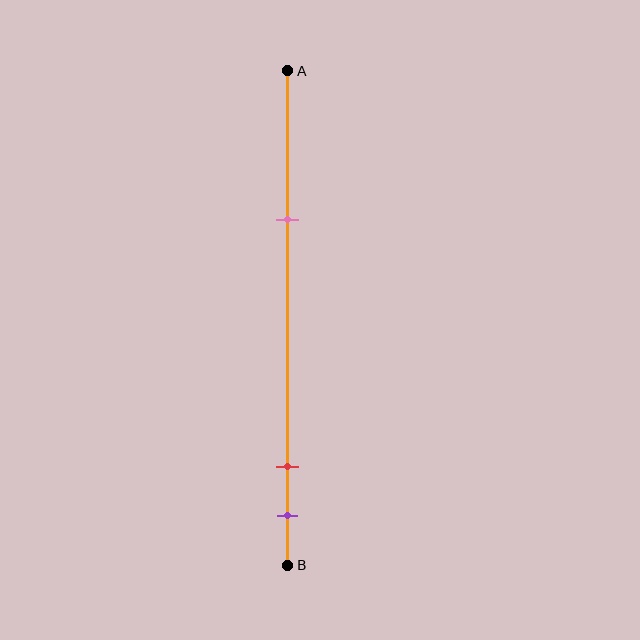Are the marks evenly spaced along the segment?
No, the marks are not evenly spaced.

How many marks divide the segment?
There are 3 marks dividing the segment.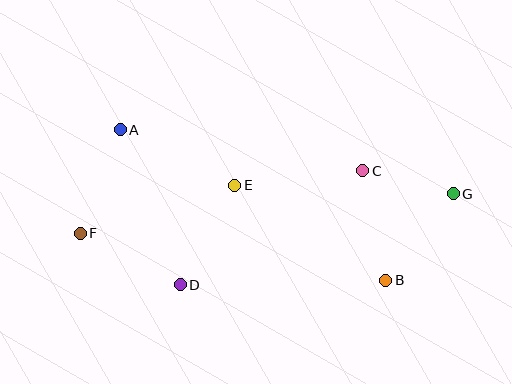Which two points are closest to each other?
Points C and G are closest to each other.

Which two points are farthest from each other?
Points F and G are farthest from each other.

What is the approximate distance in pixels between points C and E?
The distance between C and E is approximately 129 pixels.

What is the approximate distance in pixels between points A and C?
The distance between A and C is approximately 246 pixels.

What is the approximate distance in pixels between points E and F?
The distance between E and F is approximately 162 pixels.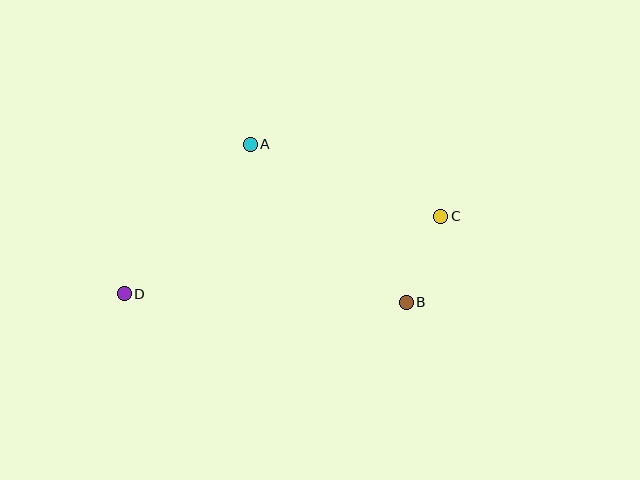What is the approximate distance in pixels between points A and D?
The distance between A and D is approximately 195 pixels.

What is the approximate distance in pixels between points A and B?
The distance between A and B is approximately 222 pixels.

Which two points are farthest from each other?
Points C and D are farthest from each other.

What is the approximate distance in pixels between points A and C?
The distance between A and C is approximately 203 pixels.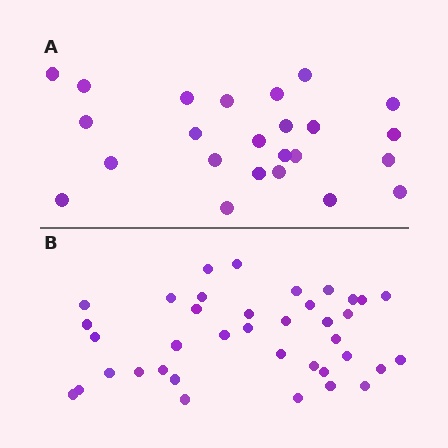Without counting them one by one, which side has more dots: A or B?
Region B (the bottom region) has more dots.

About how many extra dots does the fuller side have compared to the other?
Region B has approximately 15 more dots than region A.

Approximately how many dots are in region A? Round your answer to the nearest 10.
About 20 dots. (The exact count is 24, which rounds to 20.)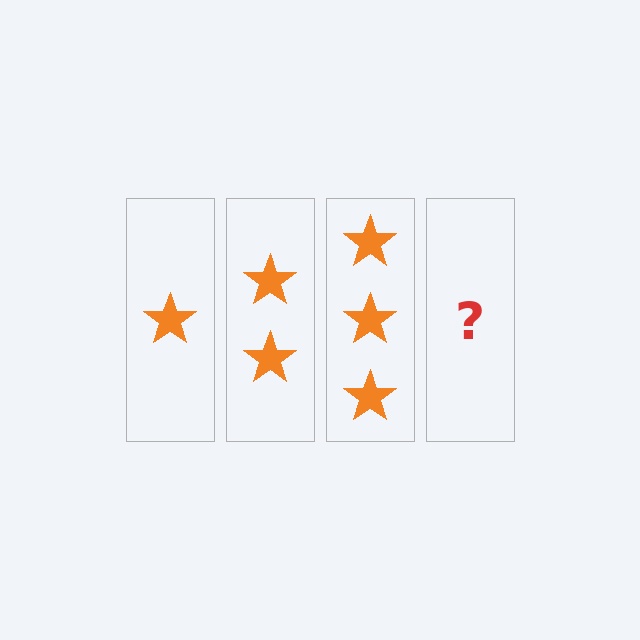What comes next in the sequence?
The next element should be 4 stars.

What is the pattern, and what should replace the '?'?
The pattern is that each step adds one more star. The '?' should be 4 stars.